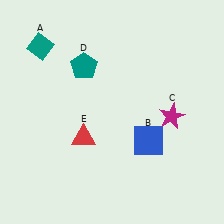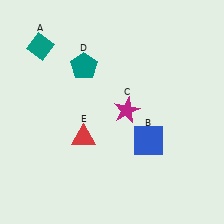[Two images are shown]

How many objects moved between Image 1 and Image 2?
1 object moved between the two images.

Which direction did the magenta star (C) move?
The magenta star (C) moved left.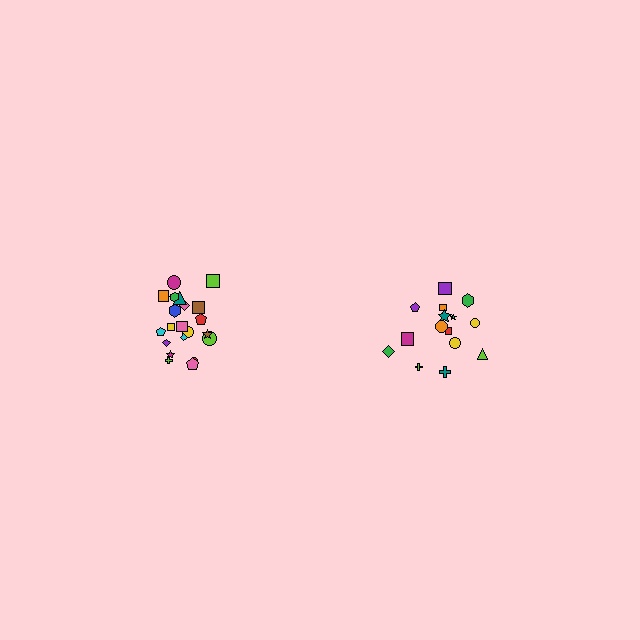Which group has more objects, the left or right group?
The left group.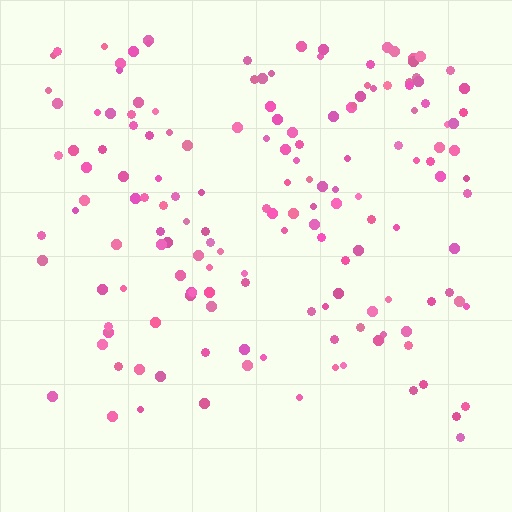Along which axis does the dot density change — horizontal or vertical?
Vertical.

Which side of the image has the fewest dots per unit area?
The bottom.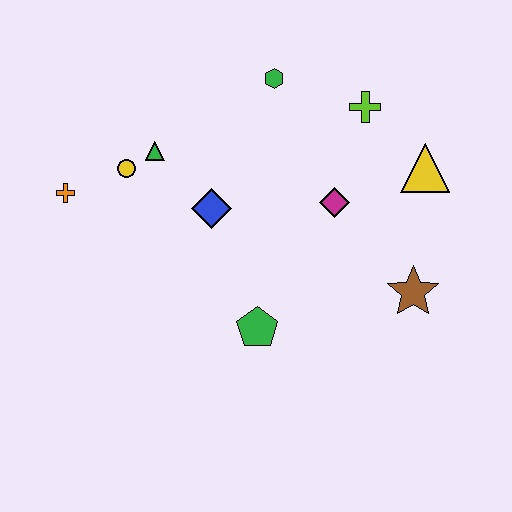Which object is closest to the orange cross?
The yellow circle is closest to the orange cross.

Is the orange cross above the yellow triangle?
No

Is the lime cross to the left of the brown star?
Yes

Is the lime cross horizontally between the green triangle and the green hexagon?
No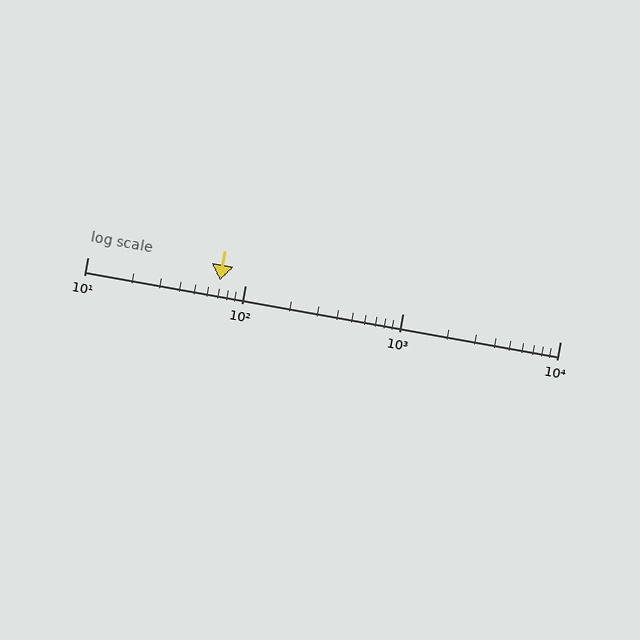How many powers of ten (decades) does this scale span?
The scale spans 3 decades, from 10 to 10000.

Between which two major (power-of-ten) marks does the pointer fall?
The pointer is between 10 and 100.